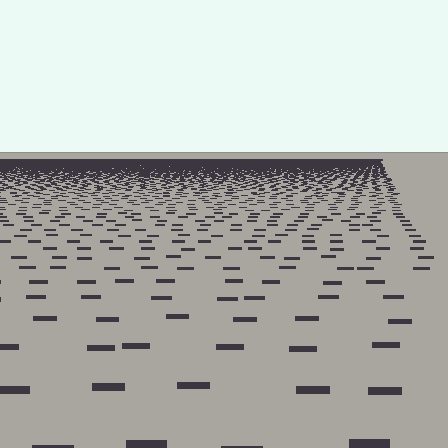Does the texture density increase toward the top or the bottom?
Density increases toward the top.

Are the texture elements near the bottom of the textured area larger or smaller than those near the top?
Larger. Near the bottom, elements are closer to the viewer and appear at a bigger on-screen size.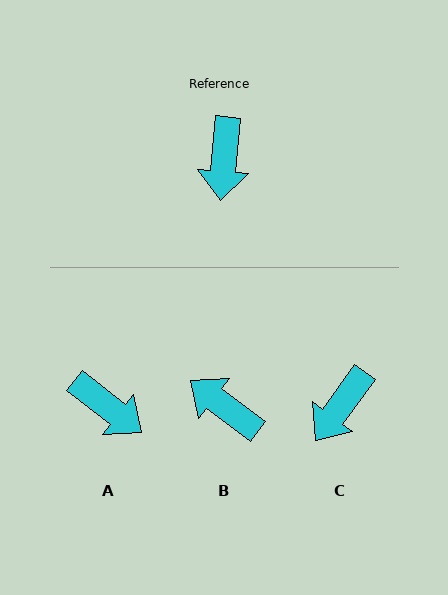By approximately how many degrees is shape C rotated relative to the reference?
Approximately 31 degrees clockwise.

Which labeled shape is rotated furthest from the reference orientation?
B, about 122 degrees away.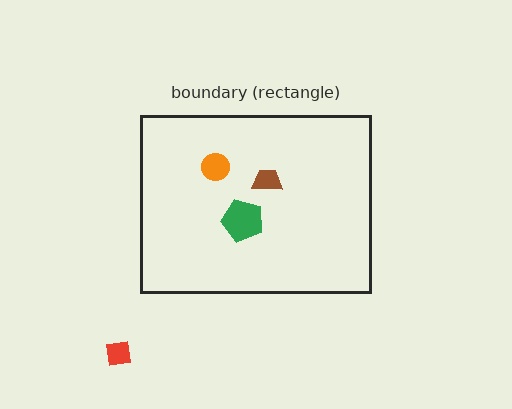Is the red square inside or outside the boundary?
Outside.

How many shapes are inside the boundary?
3 inside, 1 outside.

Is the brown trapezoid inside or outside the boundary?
Inside.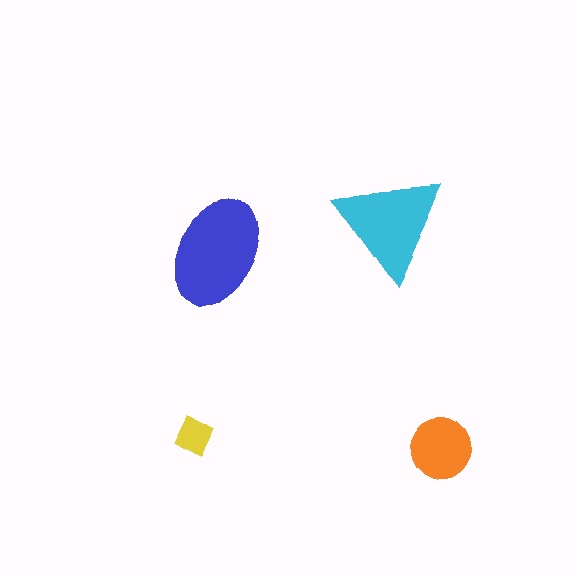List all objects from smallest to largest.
The yellow diamond, the orange circle, the cyan triangle, the blue ellipse.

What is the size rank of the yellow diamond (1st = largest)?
4th.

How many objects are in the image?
There are 4 objects in the image.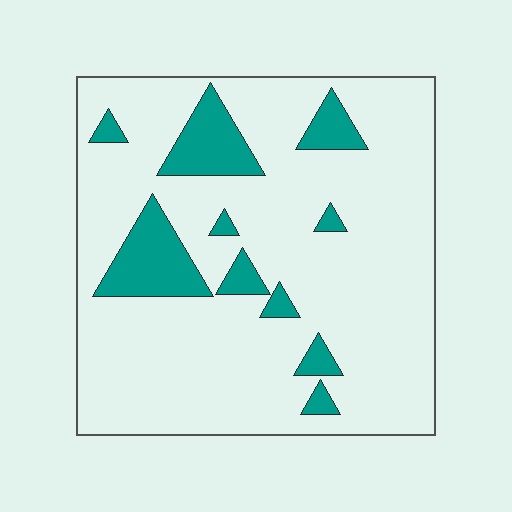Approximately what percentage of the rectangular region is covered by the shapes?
Approximately 15%.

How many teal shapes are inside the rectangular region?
10.